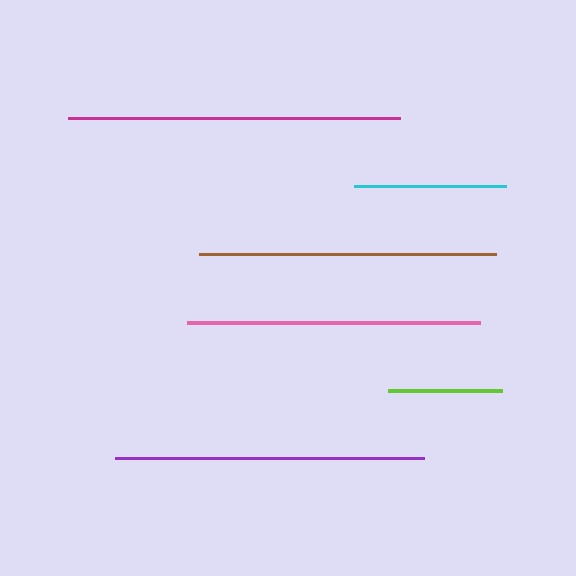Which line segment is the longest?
The magenta line is the longest at approximately 332 pixels.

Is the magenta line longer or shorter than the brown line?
The magenta line is longer than the brown line.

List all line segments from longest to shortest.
From longest to shortest: magenta, purple, brown, pink, cyan, lime.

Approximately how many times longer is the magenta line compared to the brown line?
The magenta line is approximately 1.1 times the length of the brown line.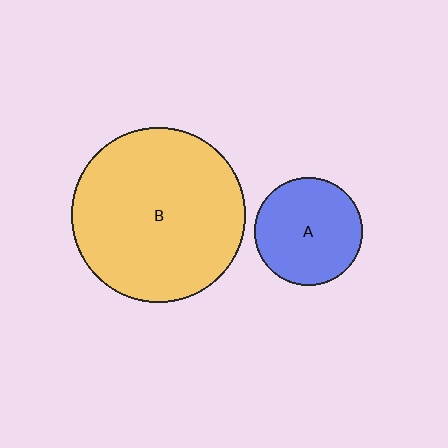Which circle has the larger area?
Circle B (yellow).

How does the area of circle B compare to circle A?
Approximately 2.6 times.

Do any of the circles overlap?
No, none of the circles overlap.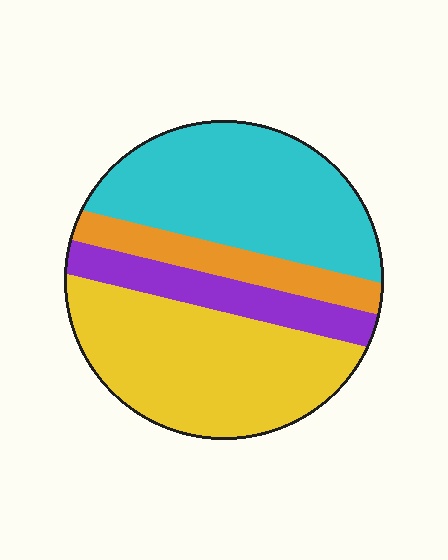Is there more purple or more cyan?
Cyan.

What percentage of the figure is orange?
Orange takes up less than a quarter of the figure.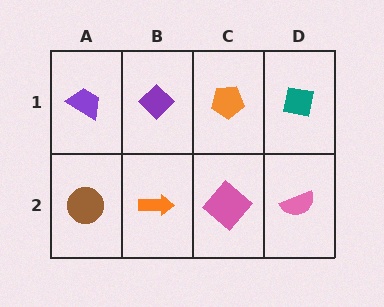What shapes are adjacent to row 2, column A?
A purple trapezoid (row 1, column A), an orange arrow (row 2, column B).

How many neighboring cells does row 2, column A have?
2.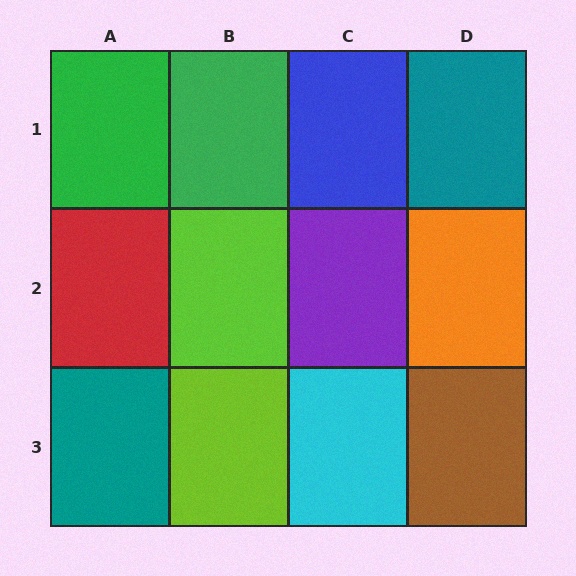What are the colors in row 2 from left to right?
Red, lime, purple, orange.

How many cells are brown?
1 cell is brown.